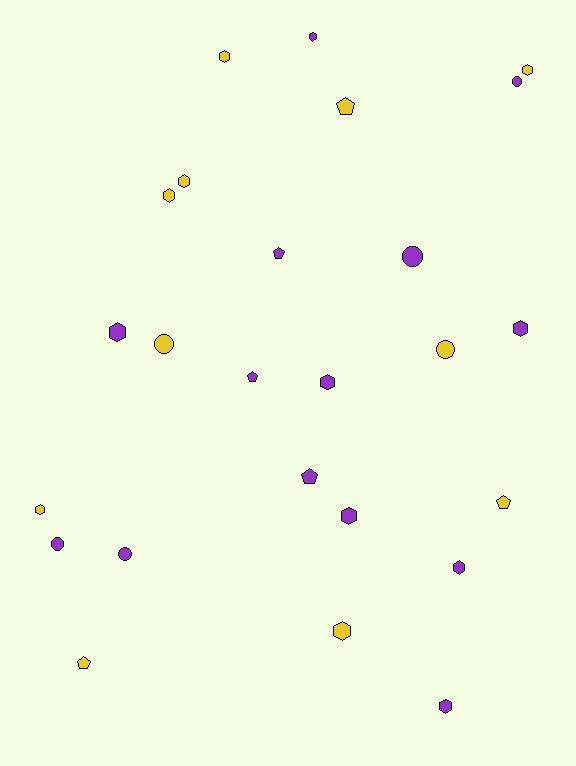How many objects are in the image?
There are 25 objects.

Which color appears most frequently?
Purple, with 14 objects.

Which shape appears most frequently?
Hexagon, with 13 objects.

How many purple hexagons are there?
There are 7 purple hexagons.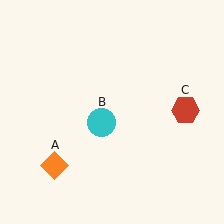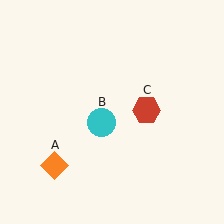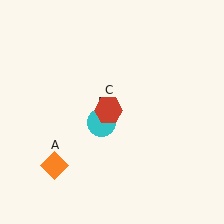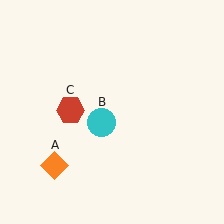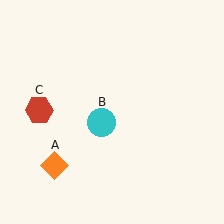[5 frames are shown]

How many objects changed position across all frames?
1 object changed position: red hexagon (object C).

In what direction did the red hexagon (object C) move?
The red hexagon (object C) moved left.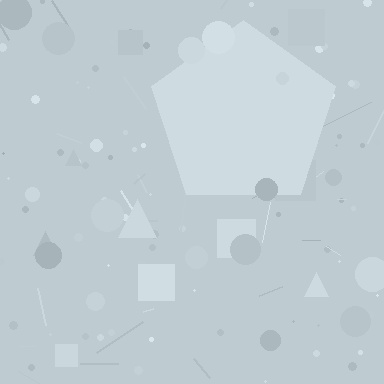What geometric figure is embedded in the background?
A pentagon is embedded in the background.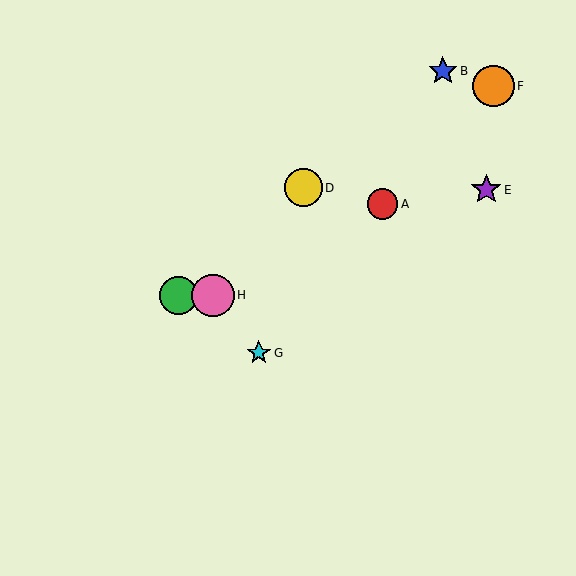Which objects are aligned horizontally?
Objects C, H are aligned horizontally.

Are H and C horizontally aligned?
Yes, both are at y≈295.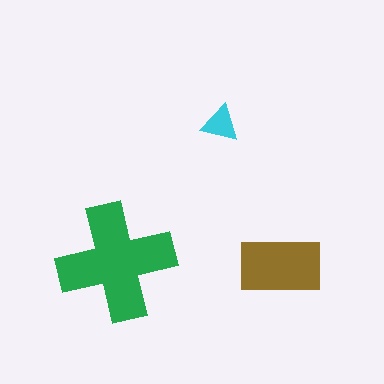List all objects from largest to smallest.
The green cross, the brown rectangle, the cyan triangle.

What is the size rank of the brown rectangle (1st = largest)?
2nd.